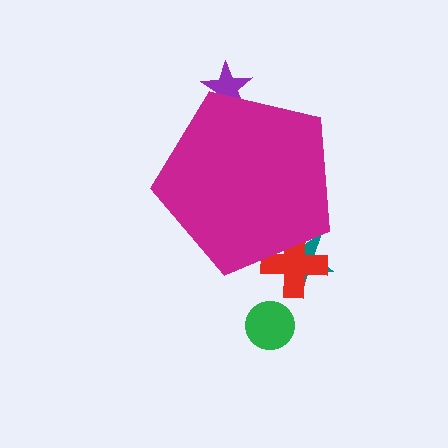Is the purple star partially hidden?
Yes, the purple star is partially hidden behind the magenta pentagon.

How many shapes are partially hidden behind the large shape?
3 shapes are partially hidden.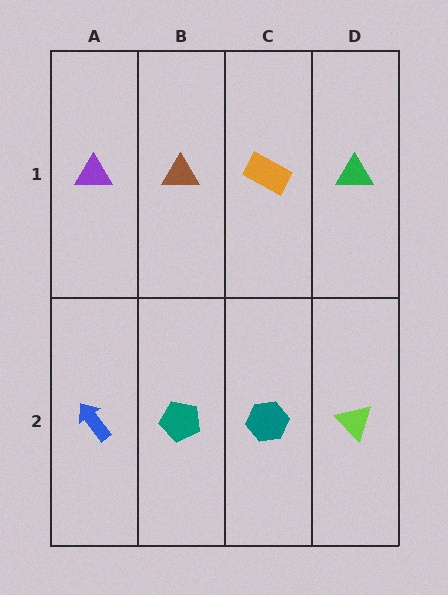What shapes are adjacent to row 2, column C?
An orange rectangle (row 1, column C), a teal pentagon (row 2, column B), a lime triangle (row 2, column D).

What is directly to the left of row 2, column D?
A teal hexagon.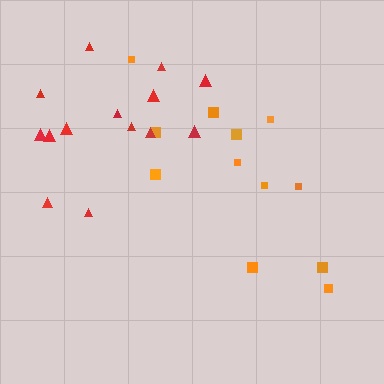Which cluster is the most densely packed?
Red.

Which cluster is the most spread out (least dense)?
Orange.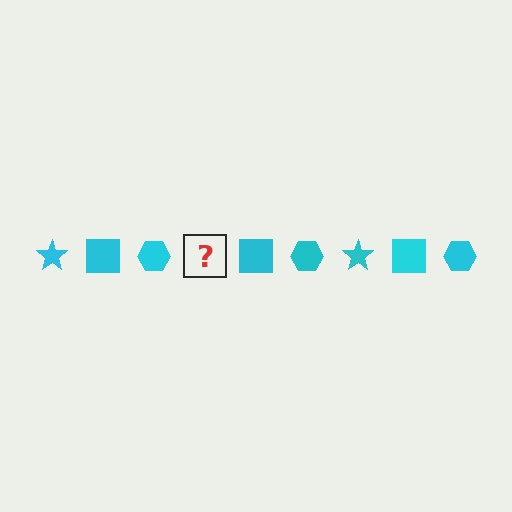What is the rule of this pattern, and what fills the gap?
The rule is that the pattern cycles through star, square, hexagon shapes in cyan. The gap should be filled with a cyan star.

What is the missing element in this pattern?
The missing element is a cyan star.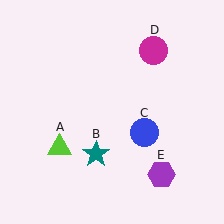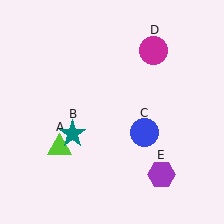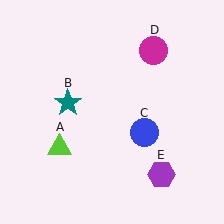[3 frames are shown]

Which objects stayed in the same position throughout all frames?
Lime triangle (object A) and blue circle (object C) and magenta circle (object D) and purple hexagon (object E) remained stationary.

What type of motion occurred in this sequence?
The teal star (object B) rotated clockwise around the center of the scene.